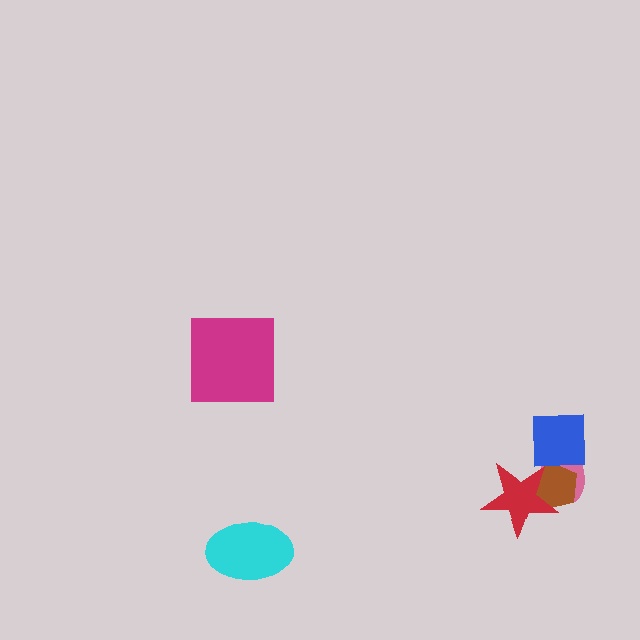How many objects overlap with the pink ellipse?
3 objects overlap with the pink ellipse.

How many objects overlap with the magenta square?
0 objects overlap with the magenta square.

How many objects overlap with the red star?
2 objects overlap with the red star.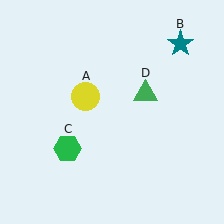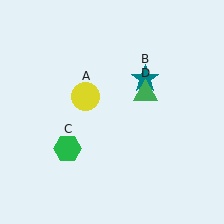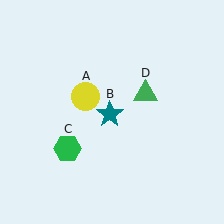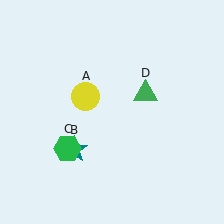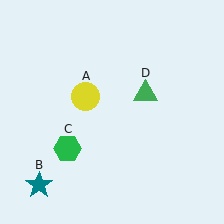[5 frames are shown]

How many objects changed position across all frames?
1 object changed position: teal star (object B).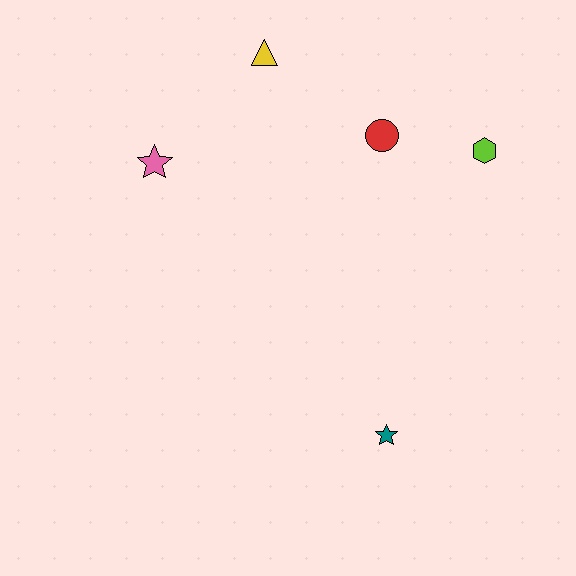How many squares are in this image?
There are no squares.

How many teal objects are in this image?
There is 1 teal object.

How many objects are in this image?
There are 5 objects.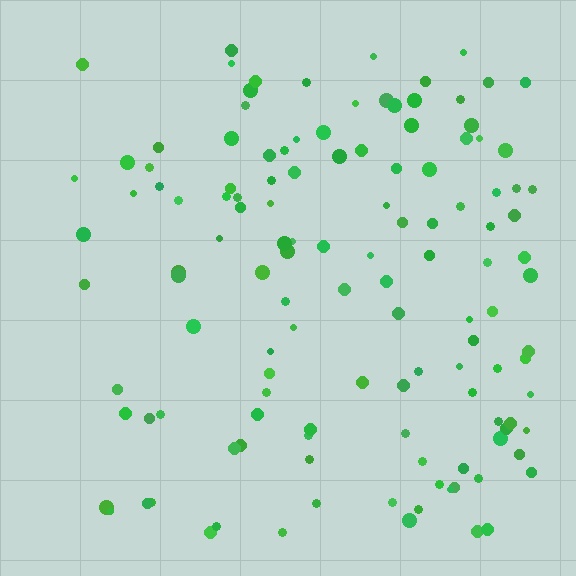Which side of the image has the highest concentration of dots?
The right.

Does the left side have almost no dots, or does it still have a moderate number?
Still a moderate number, just noticeably fewer than the right.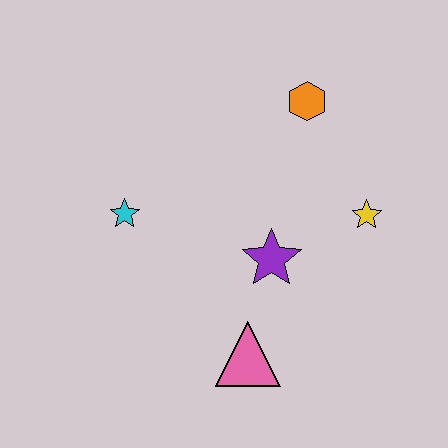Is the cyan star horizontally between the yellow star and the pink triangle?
No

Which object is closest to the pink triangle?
The purple star is closest to the pink triangle.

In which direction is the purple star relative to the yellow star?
The purple star is to the left of the yellow star.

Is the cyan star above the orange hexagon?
No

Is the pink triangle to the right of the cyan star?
Yes